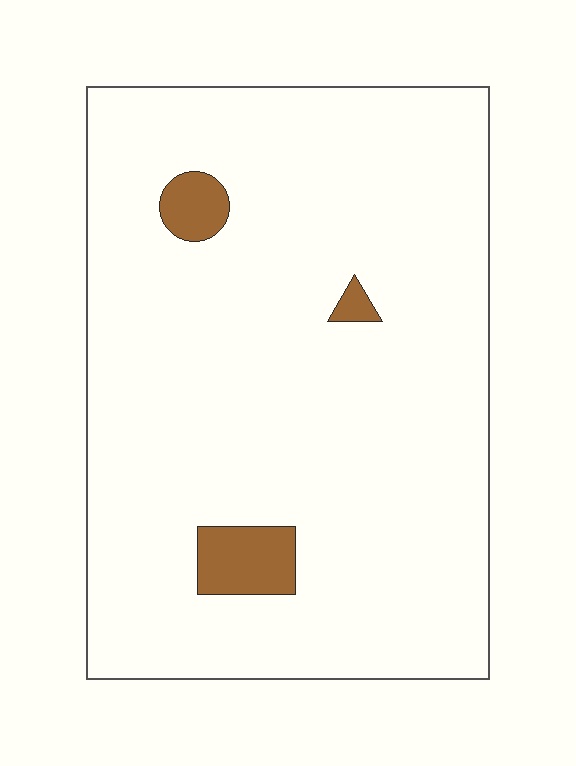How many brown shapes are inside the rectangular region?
3.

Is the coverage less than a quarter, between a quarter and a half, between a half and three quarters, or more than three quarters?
Less than a quarter.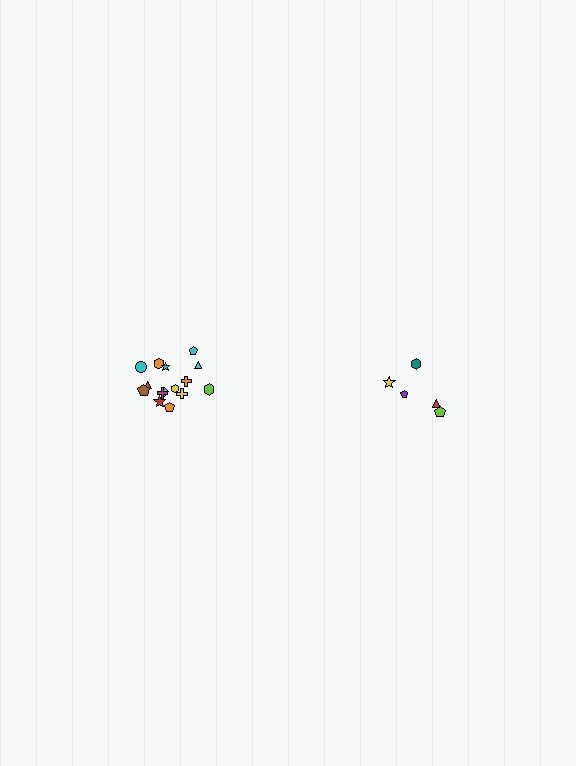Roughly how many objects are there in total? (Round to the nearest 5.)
Roughly 20 objects in total.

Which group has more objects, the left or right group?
The left group.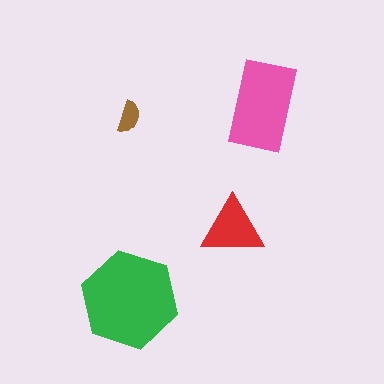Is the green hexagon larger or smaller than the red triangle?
Larger.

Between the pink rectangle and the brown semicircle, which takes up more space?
The pink rectangle.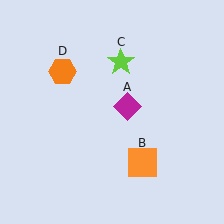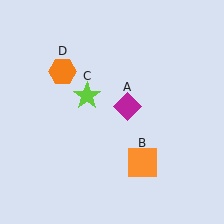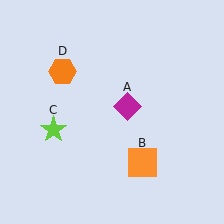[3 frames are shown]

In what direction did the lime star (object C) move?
The lime star (object C) moved down and to the left.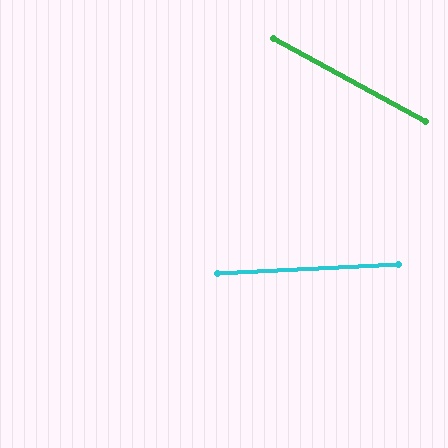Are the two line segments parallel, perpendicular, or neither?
Neither parallel nor perpendicular — they differ by about 32°.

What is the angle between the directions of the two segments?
Approximately 32 degrees.